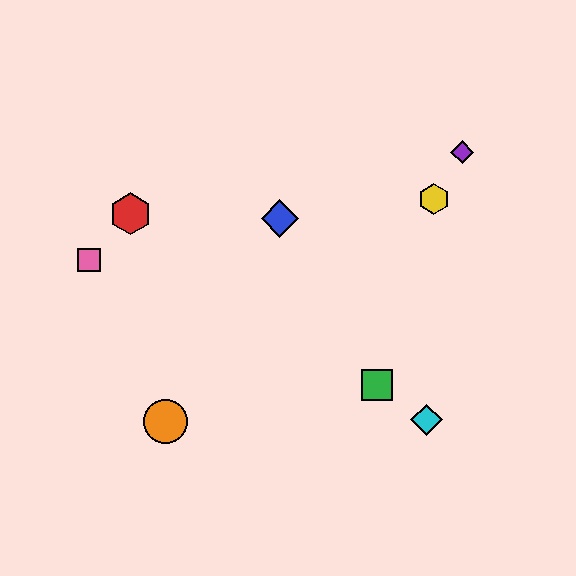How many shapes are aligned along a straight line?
3 shapes (the red hexagon, the green square, the cyan diamond) are aligned along a straight line.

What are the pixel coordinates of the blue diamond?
The blue diamond is at (280, 218).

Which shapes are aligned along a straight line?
The red hexagon, the green square, the cyan diamond are aligned along a straight line.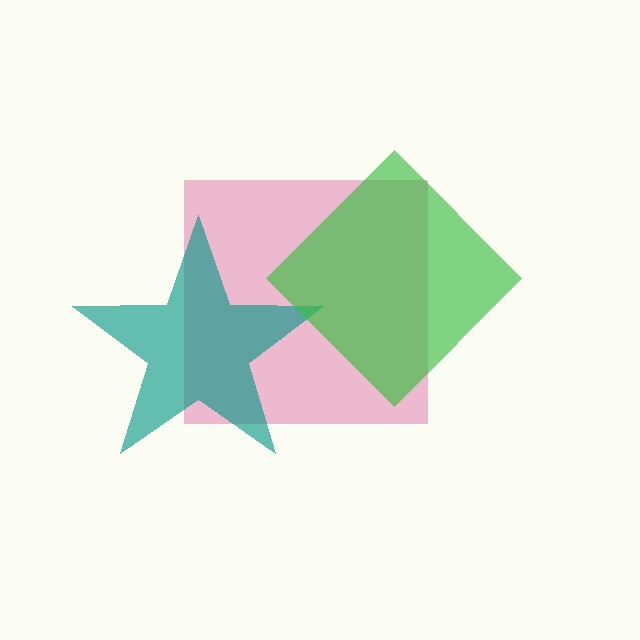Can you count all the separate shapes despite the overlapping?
Yes, there are 3 separate shapes.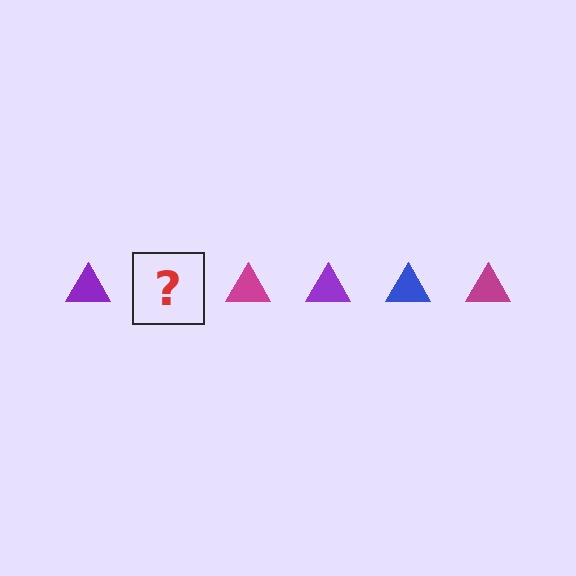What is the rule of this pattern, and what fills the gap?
The rule is that the pattern cycles through purple, blue, magenta triangles. The gap should be filled with a blue triangle.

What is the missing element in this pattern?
The missing element is a blue triangle.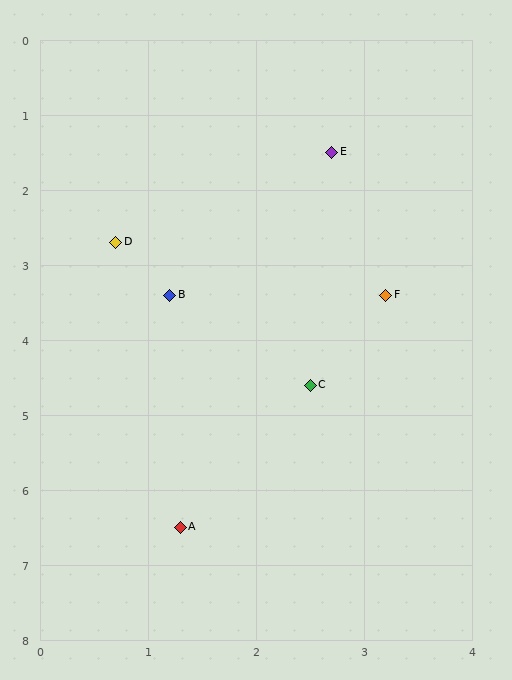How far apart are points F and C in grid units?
Points F and C are about 1.4 grid units apart.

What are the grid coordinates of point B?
Point B is at approximately (1.2, 3.4).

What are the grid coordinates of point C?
Point C is at approximately (2.5, 4.6).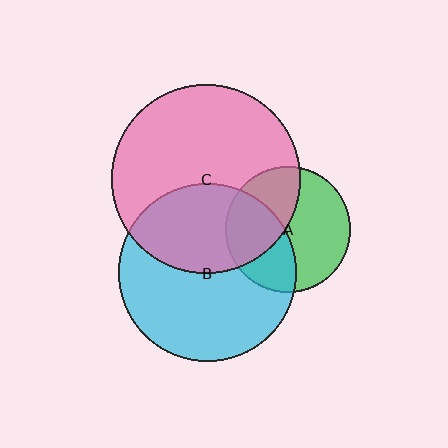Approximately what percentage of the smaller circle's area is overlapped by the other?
Approximately 40%.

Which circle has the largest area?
Circle C (pink).